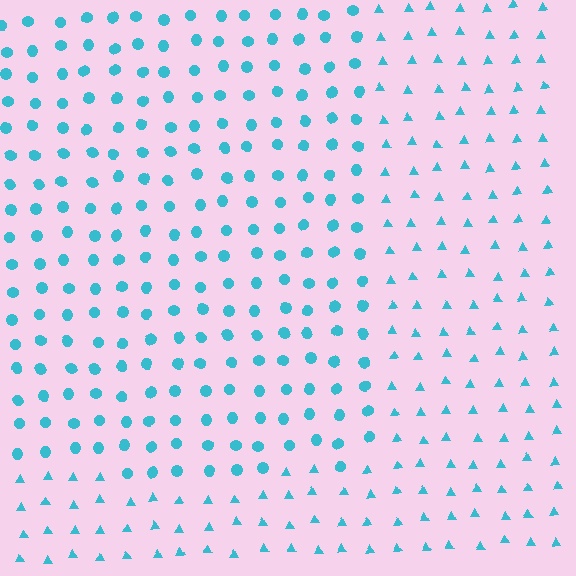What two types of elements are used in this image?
The image uses circles inside the rectangle region and triangles outside it.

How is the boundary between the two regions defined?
The boundary is defined by a change in element shape: circles inside vs. triangles outside. All elements share the same color and spacing.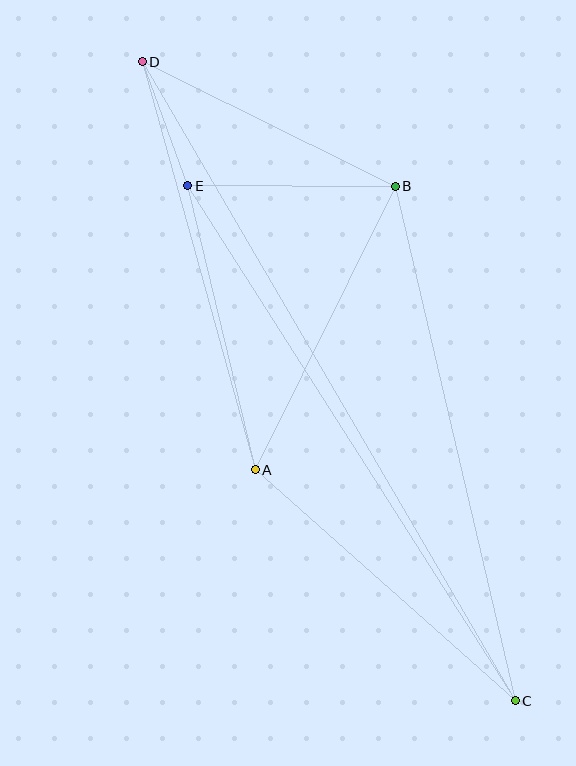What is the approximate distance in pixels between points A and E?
The distance between A and E is approximately 292 pixels.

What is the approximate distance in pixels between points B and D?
The distance between B and D is approximately 282 pixels.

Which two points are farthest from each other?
Points C and D are farthest from each other.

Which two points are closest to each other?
Points D and E are closest to each other.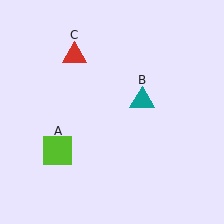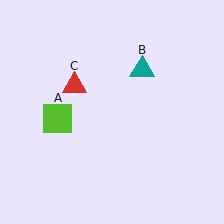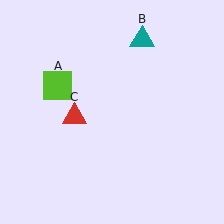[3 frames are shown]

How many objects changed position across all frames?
3 objects changed position: lime square (object A), teal triangle (object B), red triangle (object C).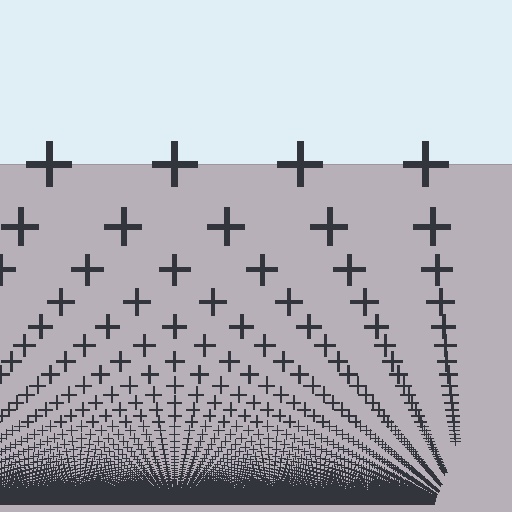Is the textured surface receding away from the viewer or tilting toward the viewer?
The surface appears to tilt toward the viewer. Texture elements get larger and sparser toward the top.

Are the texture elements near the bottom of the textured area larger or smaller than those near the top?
Smaller. The gradient is inverted — elements near the bottom are smaller and denser.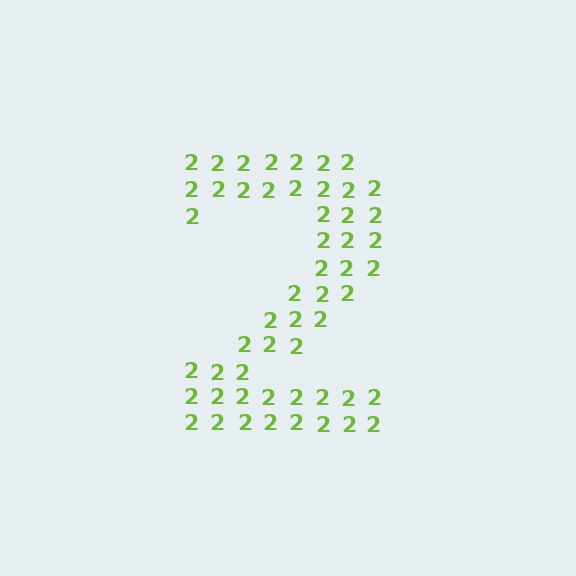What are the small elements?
The small elements are digit 2's.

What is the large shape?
The large shape is the digit 2.